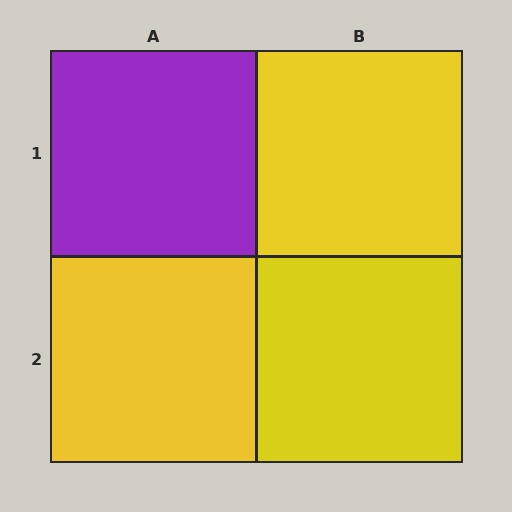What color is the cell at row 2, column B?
Yellow.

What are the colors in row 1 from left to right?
Purple, yellow.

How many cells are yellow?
3 cells are yellow.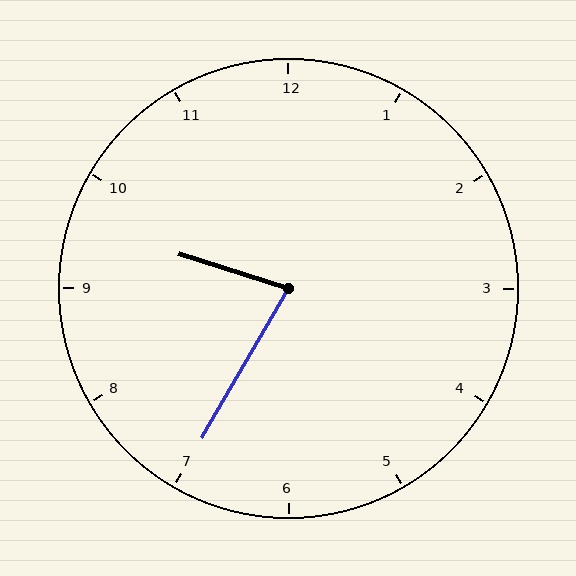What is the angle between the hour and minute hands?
Approximately 78 degrees.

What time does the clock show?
9:35.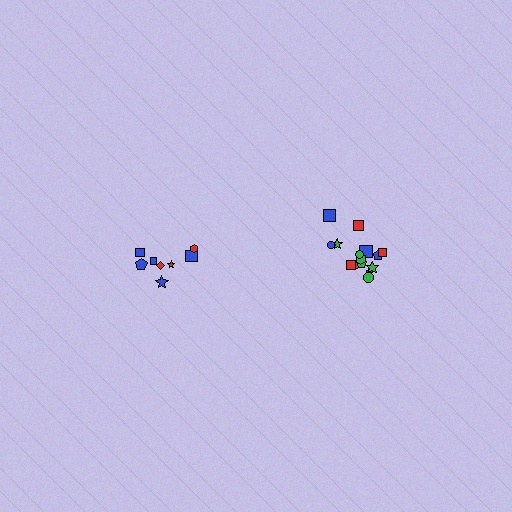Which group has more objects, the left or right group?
The right group.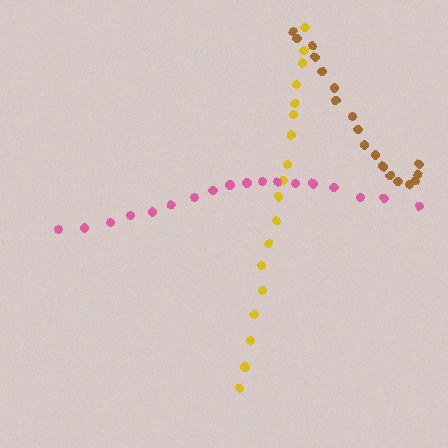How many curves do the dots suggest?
There are 3 distinct paths.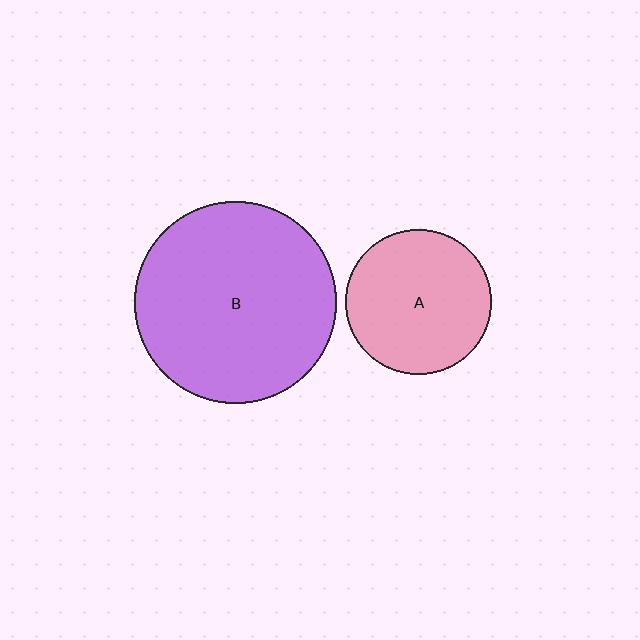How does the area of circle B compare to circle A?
Approximately 1.9 times.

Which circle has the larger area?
Circle B (purple).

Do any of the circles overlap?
No, none of the circles overlap.